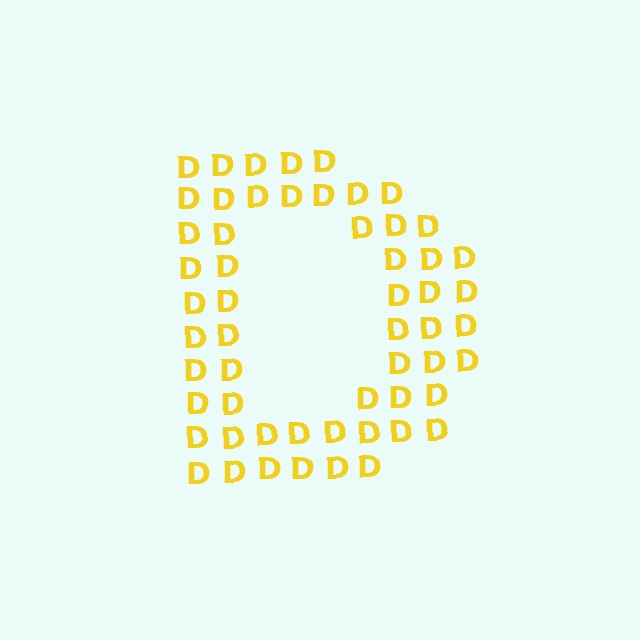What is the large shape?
The large shape is the letter D.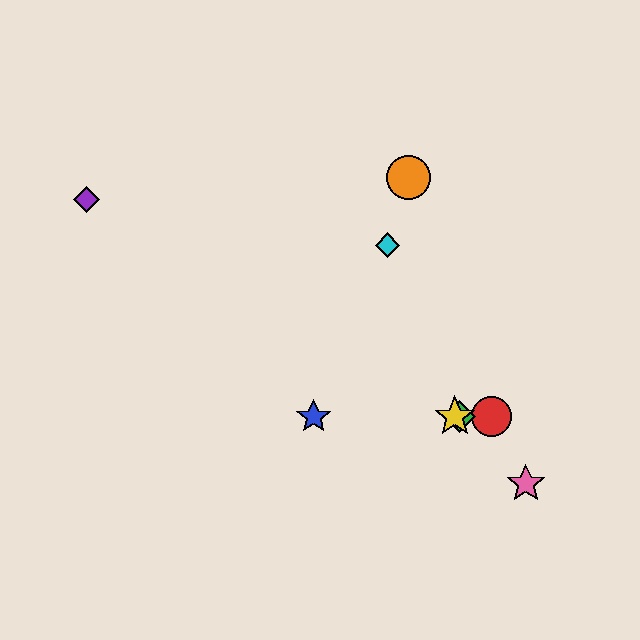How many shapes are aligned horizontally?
4 shapes (the red circle, the blue star, the green diamond, the yellow star) are aligned horizontally.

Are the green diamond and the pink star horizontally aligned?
No, the green diamond is at y≈417 and the pink star is at y≈484.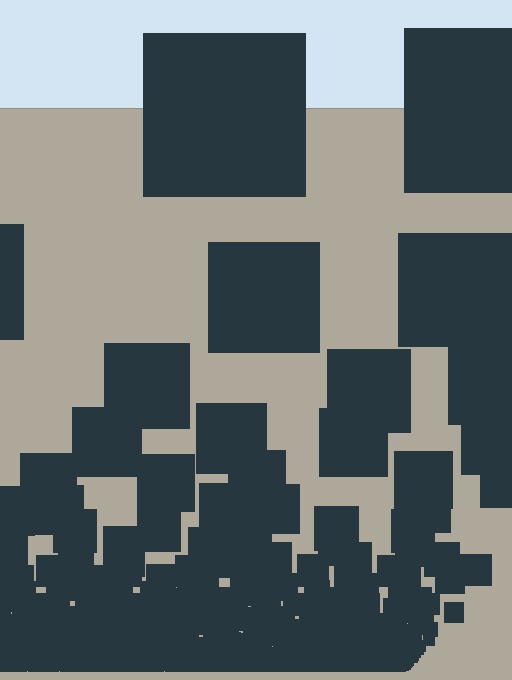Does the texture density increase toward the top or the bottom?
Density increases toward the bottom.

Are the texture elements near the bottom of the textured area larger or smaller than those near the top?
Smaller. The gradient is inverted — elements near the bottom are smaller and denser.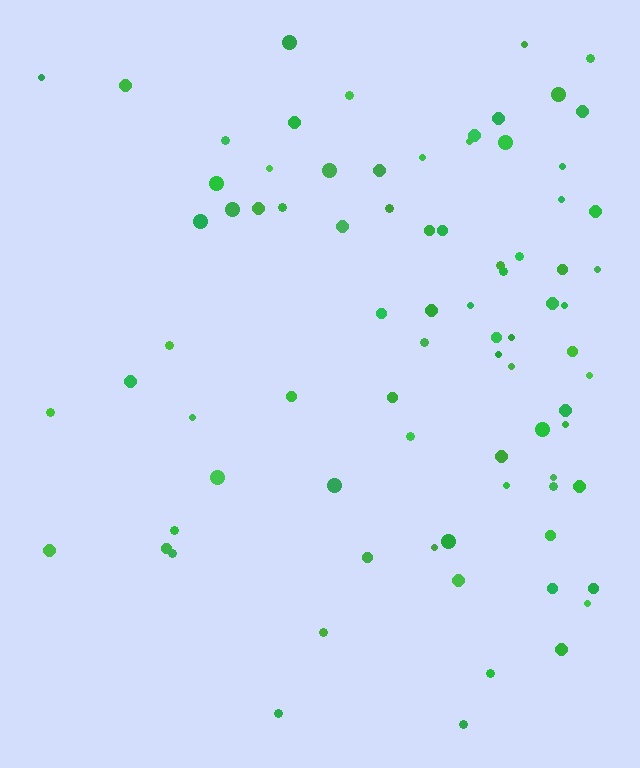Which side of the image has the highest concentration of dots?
The right.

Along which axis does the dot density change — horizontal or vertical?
Horizontal.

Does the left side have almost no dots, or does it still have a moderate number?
Still a moderate number, just noticeably fewer than the right.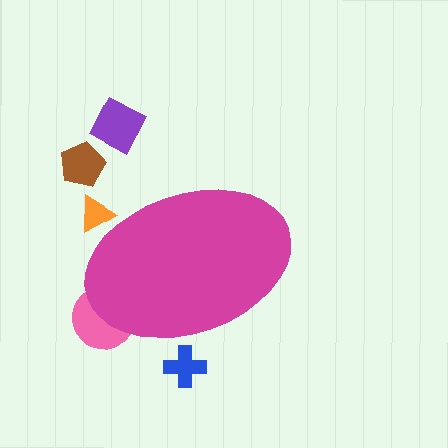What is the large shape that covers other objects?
A magenta ellipse.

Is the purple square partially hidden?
No, the purple square is fully visible.